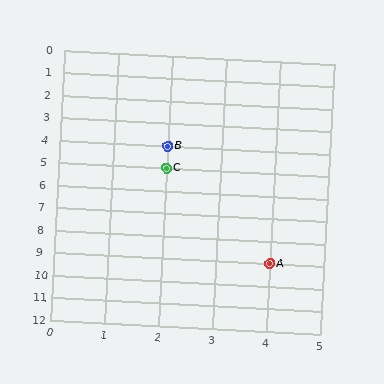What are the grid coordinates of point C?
Point C is at grid coordinates (2, 5).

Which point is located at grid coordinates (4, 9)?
Point A is at (4, 9).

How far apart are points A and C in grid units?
Points A and C are 2 columns and 4 rows apart (about 4.5 grid units diagonally).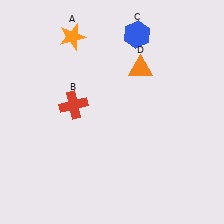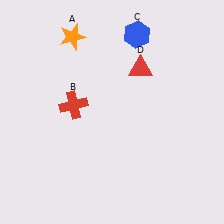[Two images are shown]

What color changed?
The triangle (D) changed from orange in Image 1 to red in Image 2.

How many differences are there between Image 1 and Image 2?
There is 1 difference between the two images.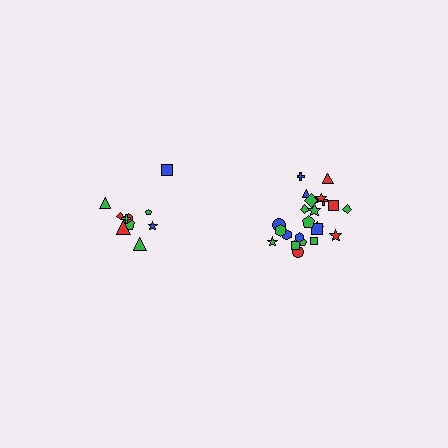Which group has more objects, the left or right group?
The right group.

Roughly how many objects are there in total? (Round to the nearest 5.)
Roughly 35 objects in total.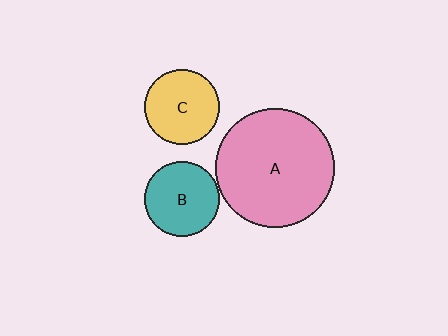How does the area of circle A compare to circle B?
Approximately 2.5 times.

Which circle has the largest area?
Circle A (pink).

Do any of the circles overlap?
No, none of the circles overlap.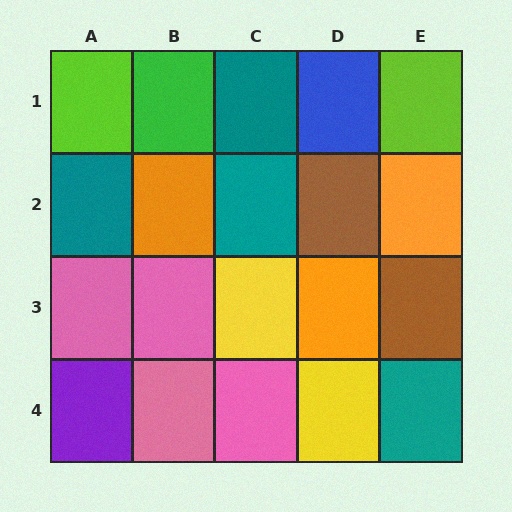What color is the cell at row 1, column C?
Teal.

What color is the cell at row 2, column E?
Orange.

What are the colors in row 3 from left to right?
Pink, pink, yellow, orange, brown.